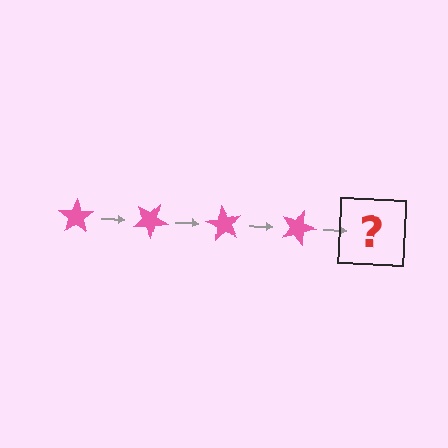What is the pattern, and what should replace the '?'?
The pattern is that the star rotates 30 degrees each step. The '?' should be a pink star rotated 120 degrees.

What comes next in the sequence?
The next element should be a pink star rotated 120 degrees.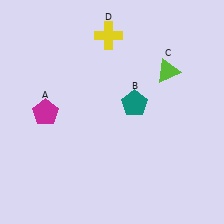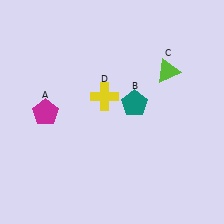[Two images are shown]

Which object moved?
The yellow cross (D) moved down.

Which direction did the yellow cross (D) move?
The yellow cross (D) moved down.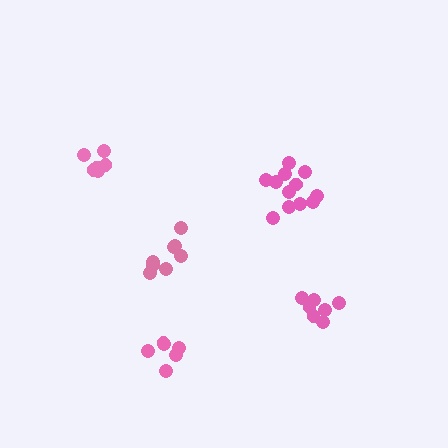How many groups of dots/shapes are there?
There are 5 groups.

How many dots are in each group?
Group 1: 7 dots, Group 2: 6 dots, Group 3: 12 dots, Group 4: 6 dots, Group 5: 8 dots (39 total).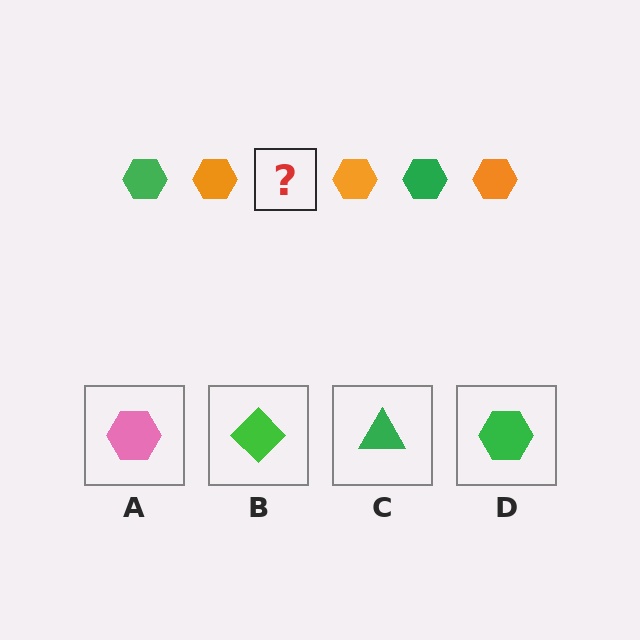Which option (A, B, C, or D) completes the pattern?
D.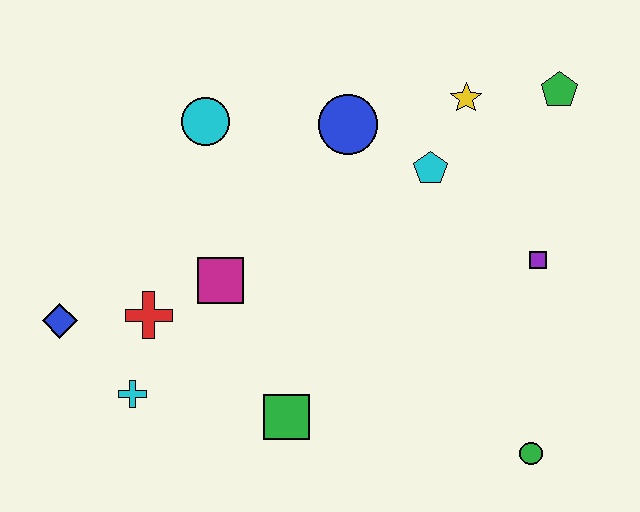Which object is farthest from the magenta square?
The green pentagon is farthest from the magenta square.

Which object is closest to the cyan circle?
The blue circle is closest to the cyan circle.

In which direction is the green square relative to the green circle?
The green square is to the left of the green circle.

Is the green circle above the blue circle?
No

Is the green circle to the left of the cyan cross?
No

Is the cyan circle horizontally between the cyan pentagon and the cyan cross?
Yes